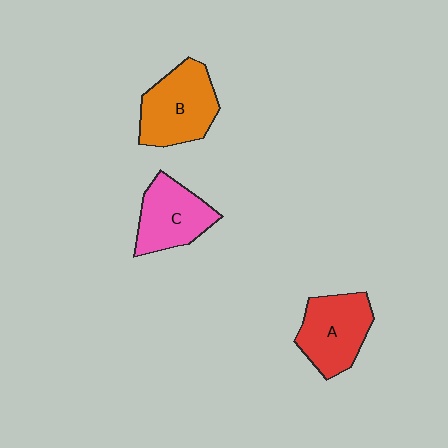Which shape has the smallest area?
Shape C (pink).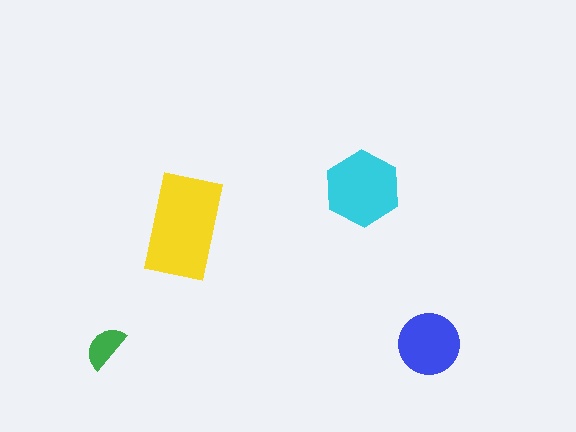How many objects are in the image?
There are 4 objects in the image.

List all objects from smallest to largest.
The green semicircle, the blue circle, the cyan hexagon, the yellow rectangle.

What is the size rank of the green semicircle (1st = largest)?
4th.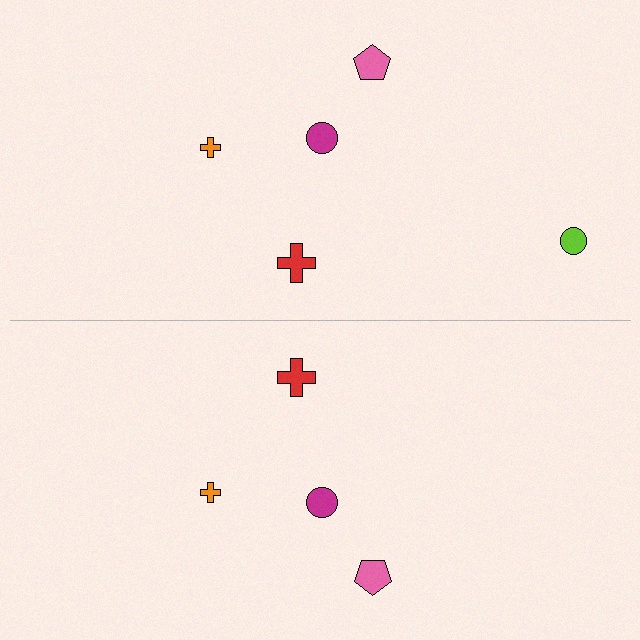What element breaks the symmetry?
A lime circle is missing from the bottom side.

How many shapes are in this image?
There are 9 shapes in this image.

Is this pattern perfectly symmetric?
No, the pattern is not perfectly symmetric. A lime circle is missing from the bottom side.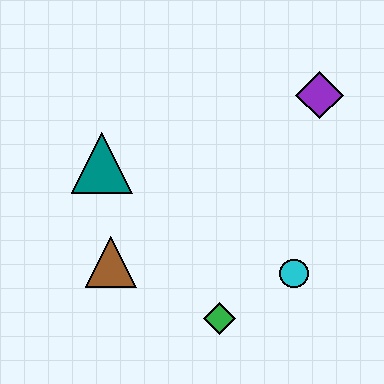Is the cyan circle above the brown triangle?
No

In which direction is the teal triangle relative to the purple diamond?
The teal triangle is to the left of the purple diamond.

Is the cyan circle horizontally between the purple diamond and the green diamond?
Yes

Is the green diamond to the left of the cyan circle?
Yes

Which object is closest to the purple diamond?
The cyan circle is closest to the purple diamond.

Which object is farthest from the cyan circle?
The teal triangle is farthest from the cyan circle.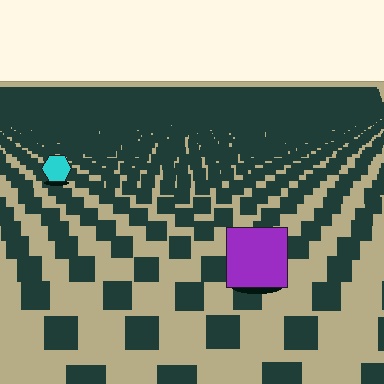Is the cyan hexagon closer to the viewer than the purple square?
No. The purple square is closer — you can tell from the texture gradient: the ground texture is coarser near it.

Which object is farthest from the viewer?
The cyan hexagon is farthest from the viewer. It appears smaller and the ground texture around it is denser.